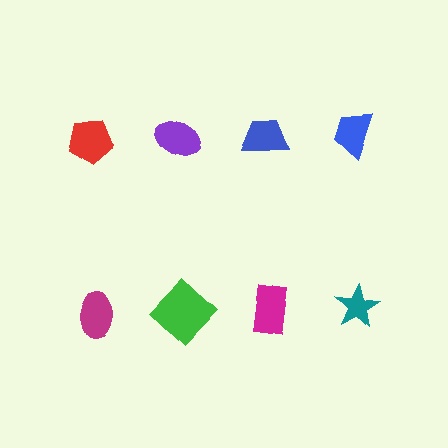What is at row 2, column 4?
A teal star.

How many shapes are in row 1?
4 shapes.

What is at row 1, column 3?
A blue trapezoid.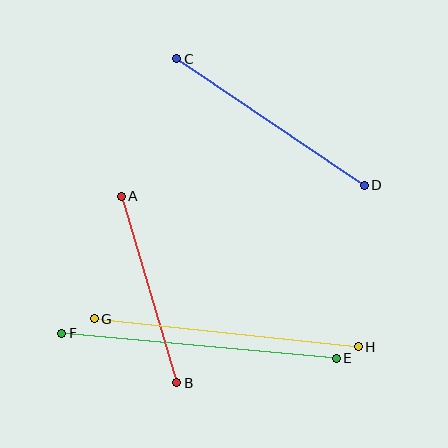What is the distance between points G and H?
The distance is approximately 266 pixels.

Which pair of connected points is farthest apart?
Points E and F are farthest apart.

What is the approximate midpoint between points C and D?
The midpoint is at approximately (270, 122) pixels.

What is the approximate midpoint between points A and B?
The midpoint is at approximately (149, 289) pixels.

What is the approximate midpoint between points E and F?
The midpoint is at approximately (199, 346) pixels.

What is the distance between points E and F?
The distance is approximately 276 pixels.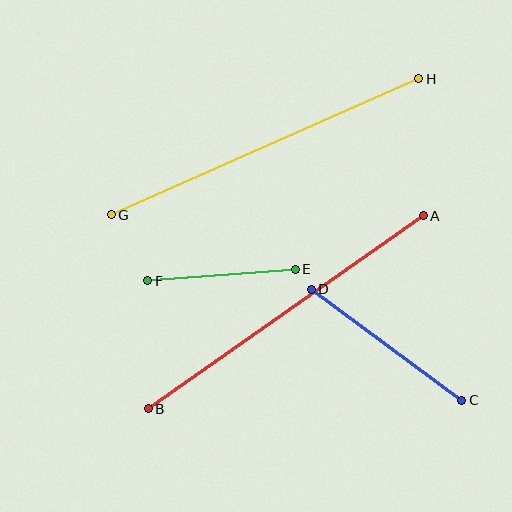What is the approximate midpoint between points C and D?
The midpoint is at approximately (386, 345) pixels.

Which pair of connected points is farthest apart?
Points G and H are farthest apart.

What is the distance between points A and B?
The distance is approximately 336 pixels.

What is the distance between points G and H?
The distance is approximately 336 pixels.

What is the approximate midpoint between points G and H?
The midpoint is at approximately (265, 147) pixels.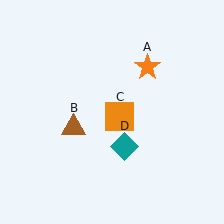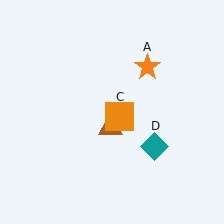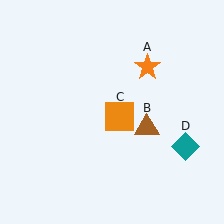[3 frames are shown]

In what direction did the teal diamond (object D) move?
The teal diamond (object D) moved right.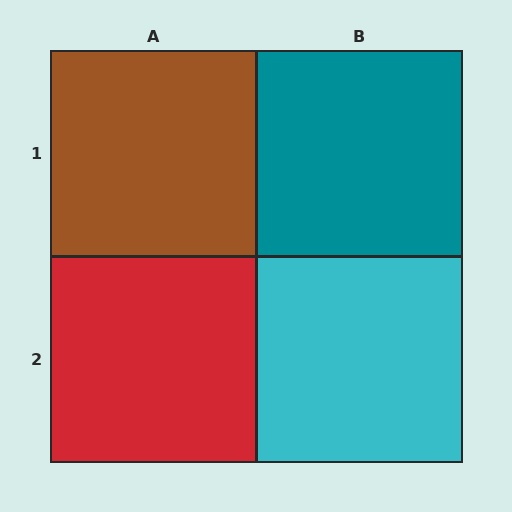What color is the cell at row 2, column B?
Cyan.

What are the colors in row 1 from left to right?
Brown, teal.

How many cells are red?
1 cell is red.